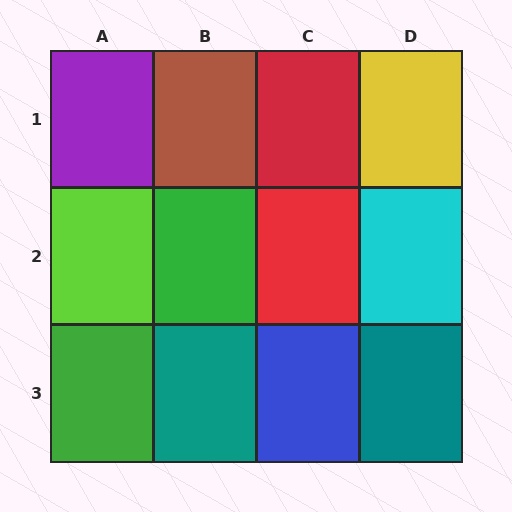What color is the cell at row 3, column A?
Green.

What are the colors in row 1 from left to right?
Purple, brown, red, yellow.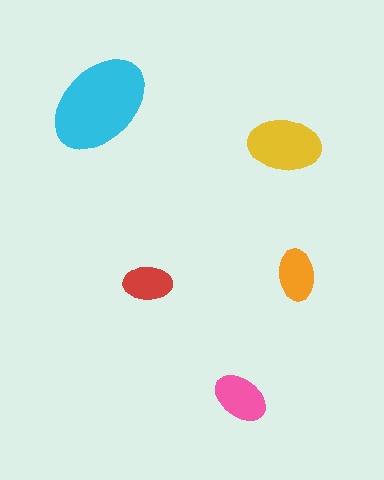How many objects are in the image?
There are 5 objects in the image.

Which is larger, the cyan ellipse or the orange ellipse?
The cyan one.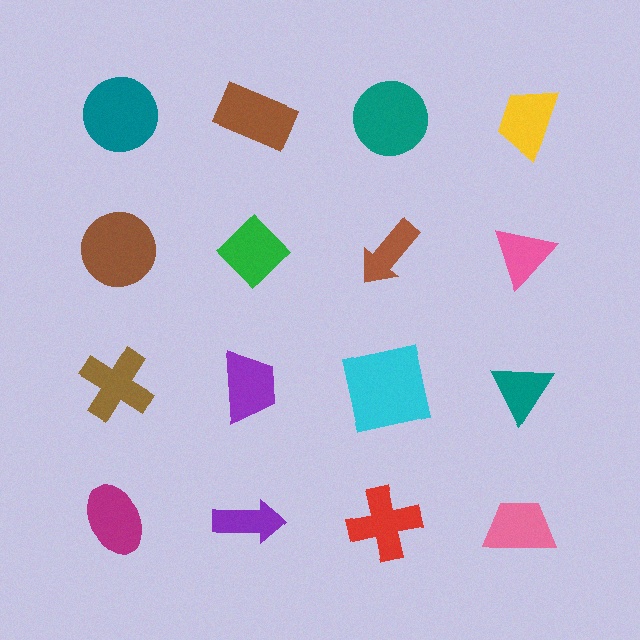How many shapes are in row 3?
4 shapes.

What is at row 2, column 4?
A pink triangle.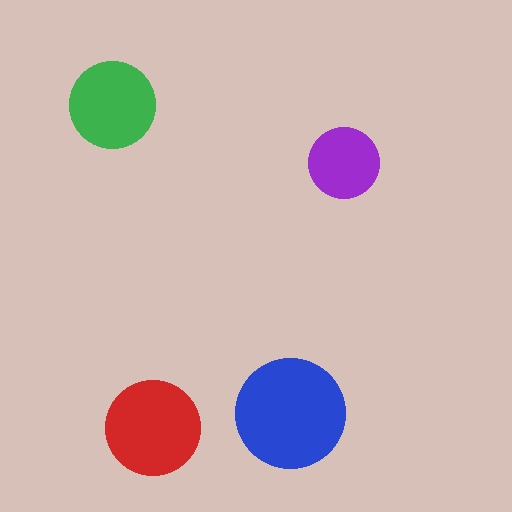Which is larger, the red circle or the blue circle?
The blue one.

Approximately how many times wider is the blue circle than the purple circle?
About 1.5 times wider.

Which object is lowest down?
The red circle is bottommost.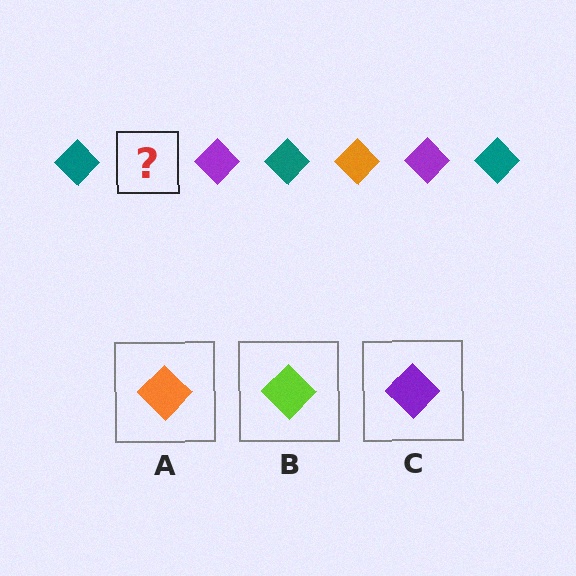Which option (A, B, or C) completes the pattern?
A.